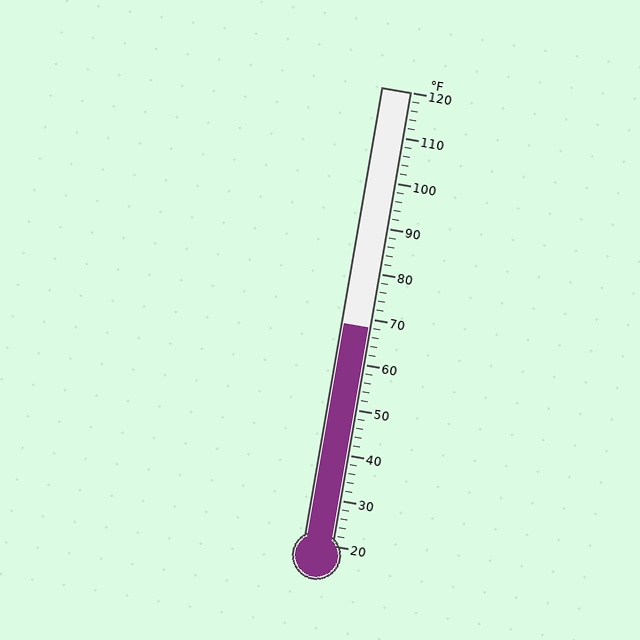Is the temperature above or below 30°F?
The temperature is above 30°F.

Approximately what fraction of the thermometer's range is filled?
The thermometer is filled to approximately 50% of its range.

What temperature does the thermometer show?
The thermometer shows approximately 68°F.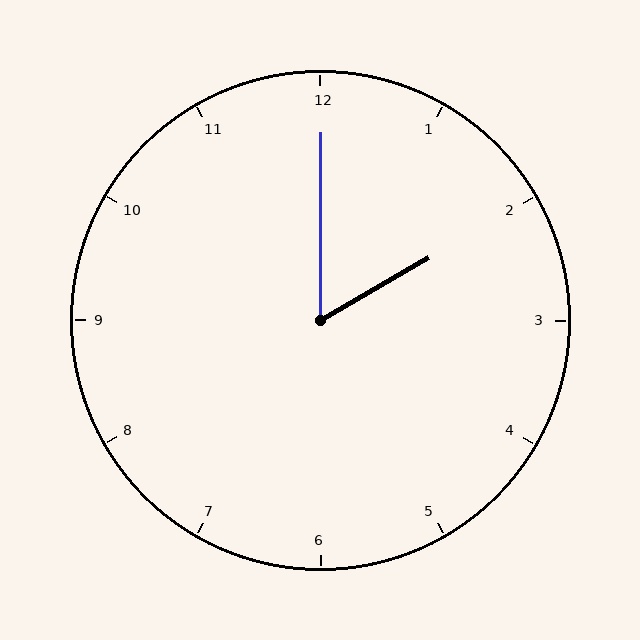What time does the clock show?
2:00.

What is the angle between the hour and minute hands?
Approximately 60 degrees.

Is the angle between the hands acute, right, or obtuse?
It is acute.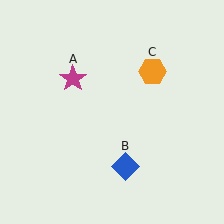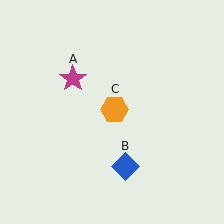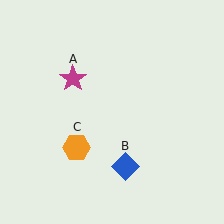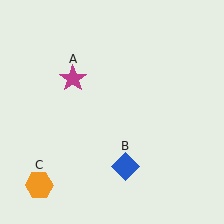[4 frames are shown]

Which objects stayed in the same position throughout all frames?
Magenta star (object A) and blue diamond (object B) remained stationary.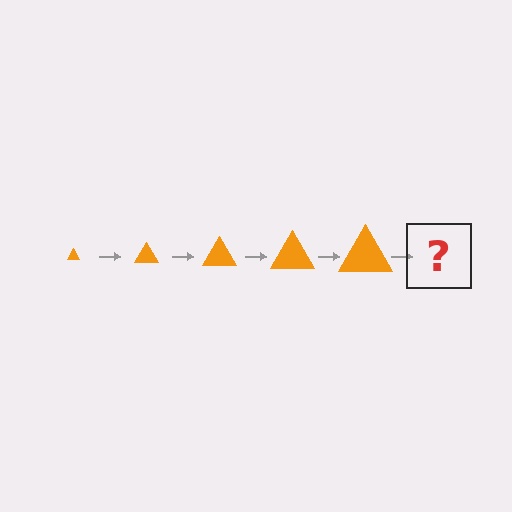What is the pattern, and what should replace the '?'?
The pattern is that the triangle gets progressively larger each step. The '?' should be an orange triangle, larger than the previous one.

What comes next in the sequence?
The next element should be an orange triangle, larger than the previous one.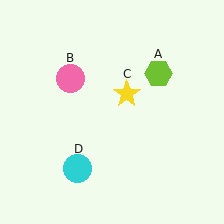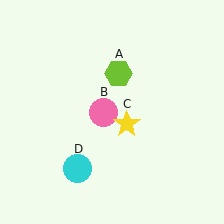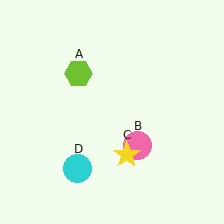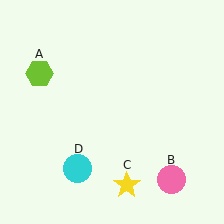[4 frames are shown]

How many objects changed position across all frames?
3 objects changed position: lime hexagon (object A), pink circle (object B), yellow star (object C).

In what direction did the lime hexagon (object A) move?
The lime hexagon (object A) moved left.